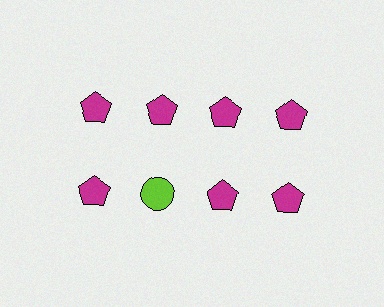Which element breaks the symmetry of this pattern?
The lime circle in the second row, second from left column breaks the symmetry. All other shapes are magenta pentagons.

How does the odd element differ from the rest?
It differs in both color (lime instead of magenta) and shape (circle instead of pentagon).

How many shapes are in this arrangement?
There are 8 shapes arranged in a grid pattern.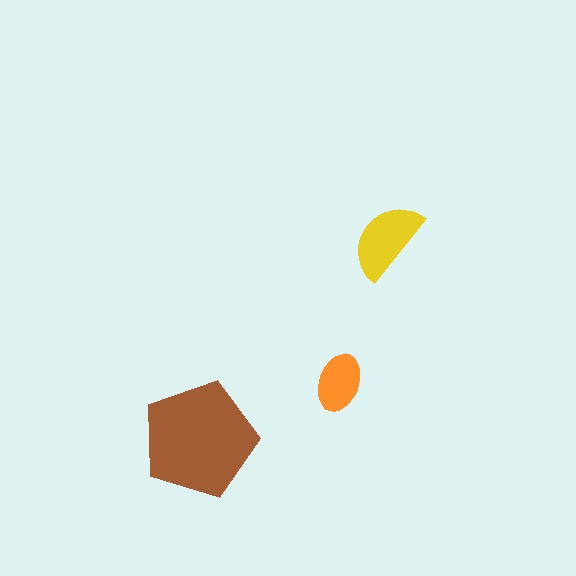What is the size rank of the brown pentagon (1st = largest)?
1st.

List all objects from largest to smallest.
The brown pentagon, the yellow semicircle, the orange ellipse.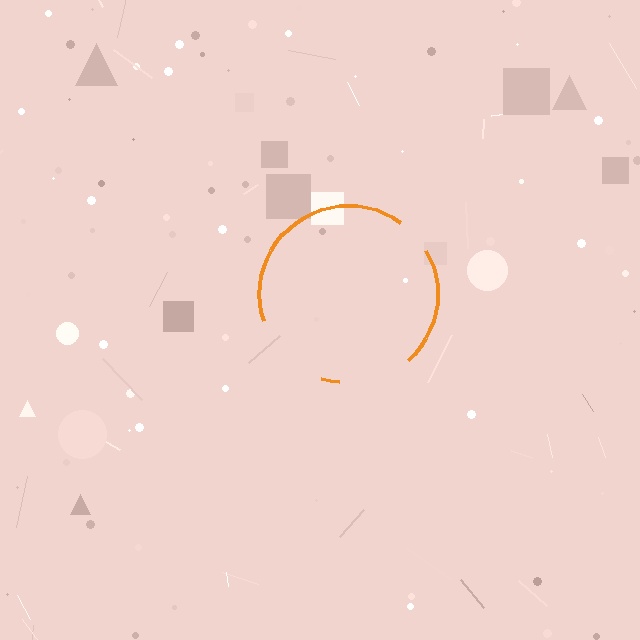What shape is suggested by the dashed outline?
The dashed outline suggests a circle.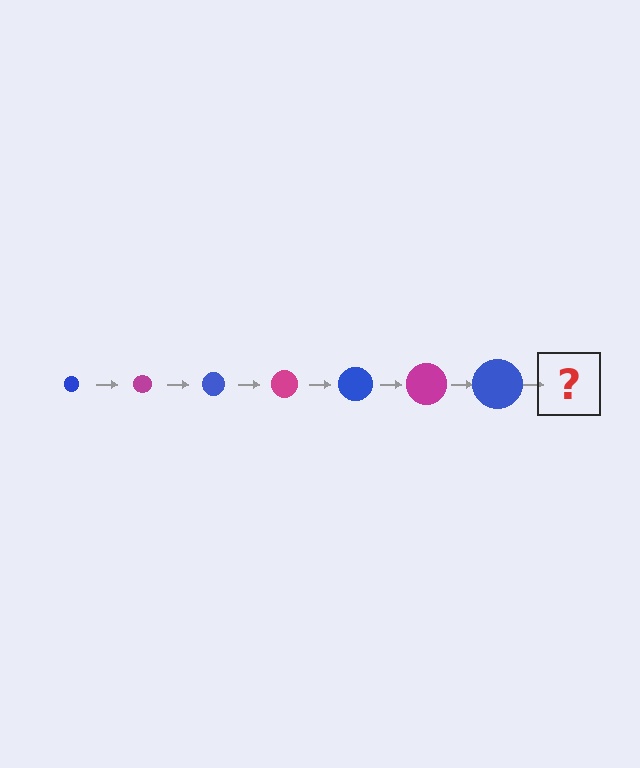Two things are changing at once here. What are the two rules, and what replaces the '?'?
The two rules are that the circle grows larger each step and the color cycles through blue and magenta. The '?' should be a magenta circle, larger than the previous one.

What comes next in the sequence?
The next element should be a magenta circle, larger than the previous one.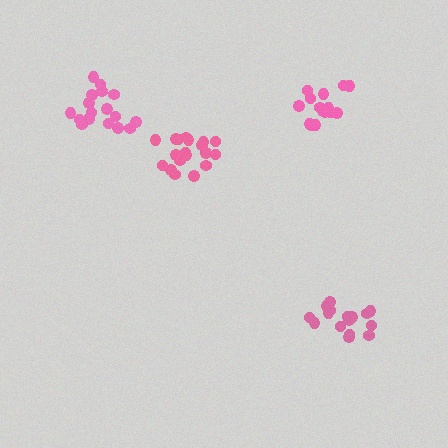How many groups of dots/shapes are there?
There are 4 groups.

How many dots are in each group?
Group 1: 16 dots, Group 2: 16 dots, Group 3: 19 dots, Group 4: 17 dots (68 total).